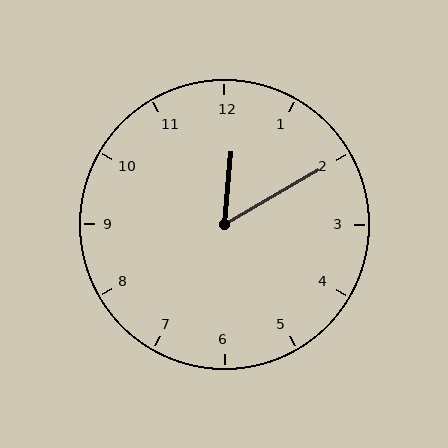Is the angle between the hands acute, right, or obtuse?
It is acute.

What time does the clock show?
12:10.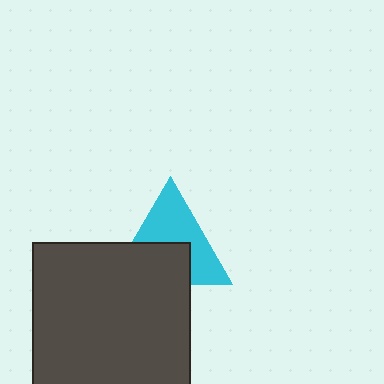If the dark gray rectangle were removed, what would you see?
You would see the complete cyan triangle.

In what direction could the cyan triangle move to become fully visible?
The cyan triangle could move up. That would shift it out from behind the dark gray rectangle entirely.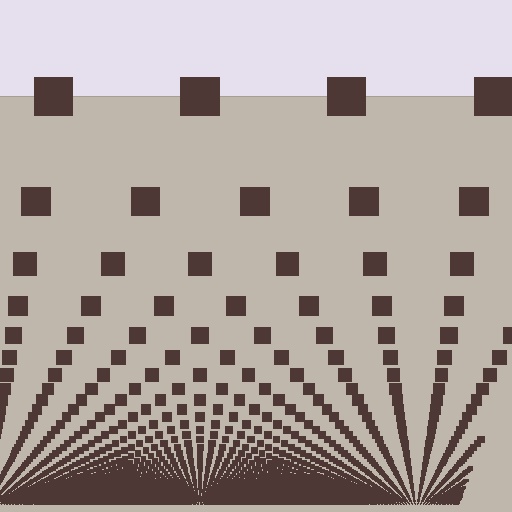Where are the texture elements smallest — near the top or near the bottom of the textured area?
Near the bottom.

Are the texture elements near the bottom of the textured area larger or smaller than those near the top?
Smaller. The gradient is inverted — elements near the bottom are smaller and denser.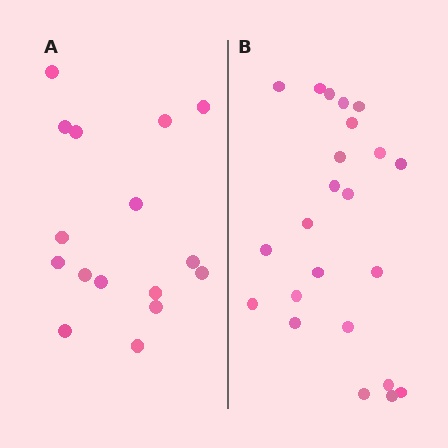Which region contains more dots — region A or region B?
Region B (the right region) has more dots.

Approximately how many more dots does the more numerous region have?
Region B has roughly 8 or so more dots than region A.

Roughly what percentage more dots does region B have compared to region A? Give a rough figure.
About 45% more.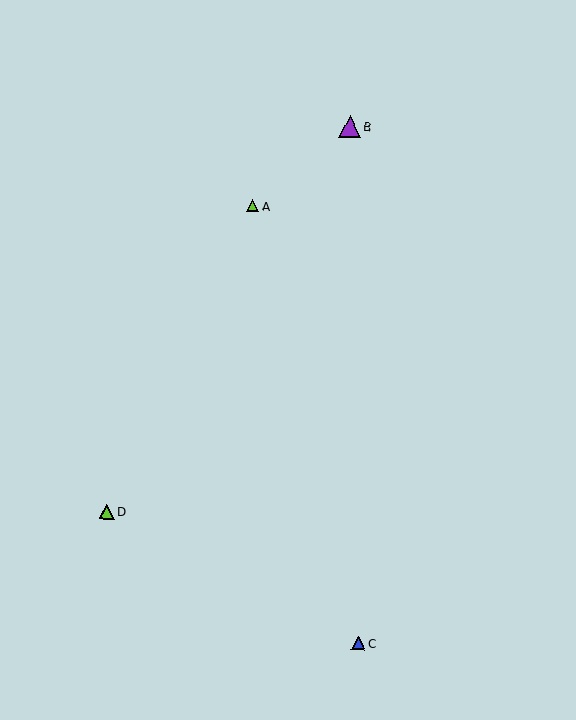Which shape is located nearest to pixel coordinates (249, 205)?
The lime triangle (labeled A) at (253, 206) is nearest to that location.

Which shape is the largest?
The purple triangle (labeled B) is the largest.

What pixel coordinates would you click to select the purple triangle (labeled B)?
Click at (350, 127) to select the purple triangle B.